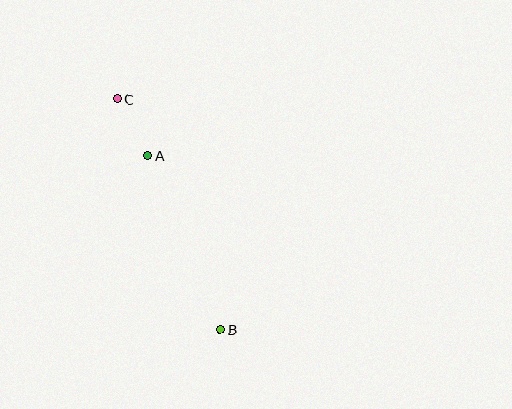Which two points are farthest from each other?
Points B and C are farthest from each other.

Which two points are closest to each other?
Points A and C are closest to each other.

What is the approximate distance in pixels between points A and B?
The distance between A and B is approximately 188 pixels.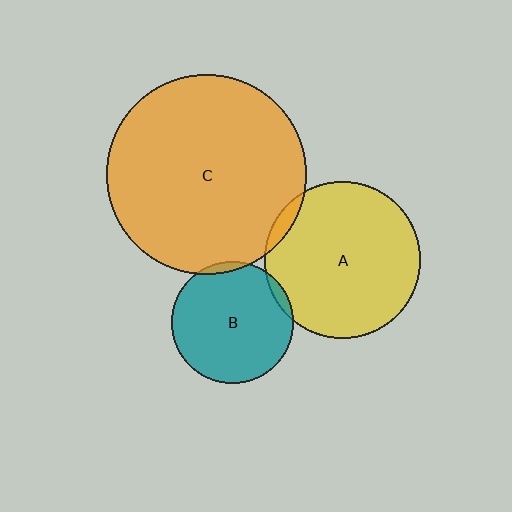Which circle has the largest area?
Circle C (orange).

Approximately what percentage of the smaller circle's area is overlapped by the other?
Approximately 5%.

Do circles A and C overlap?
Yes.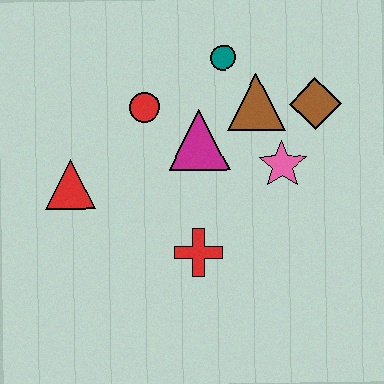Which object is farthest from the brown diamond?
The red triangle is farthest from the brown diamond.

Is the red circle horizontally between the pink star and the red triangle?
Yes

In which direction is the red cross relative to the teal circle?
The red cross is below the teal circle.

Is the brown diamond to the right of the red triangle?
Yes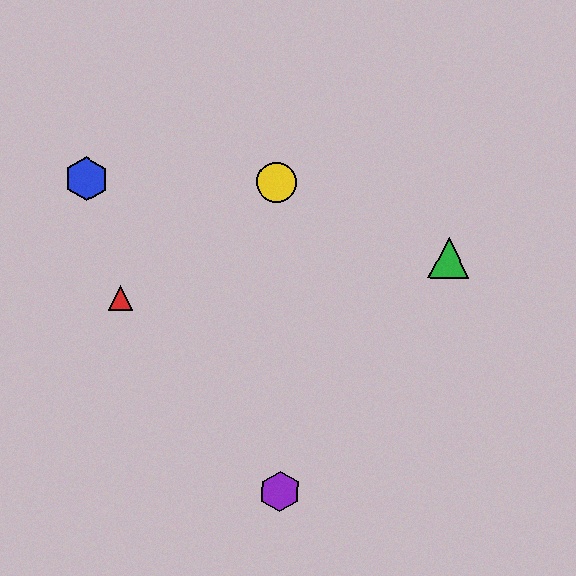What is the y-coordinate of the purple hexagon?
The purple hexagon is at y≈492.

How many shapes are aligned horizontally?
2 shapes (the blue hexagon, the yellow circle) are aligned horizontally.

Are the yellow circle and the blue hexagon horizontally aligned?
Yes, both are at y≈183.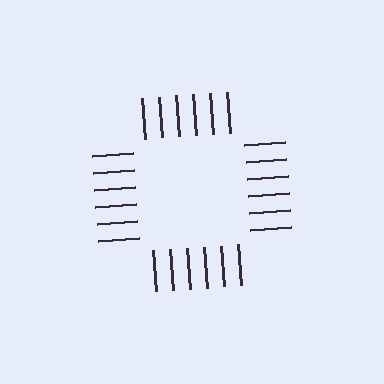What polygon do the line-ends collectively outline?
An illusory square — the line segments terminate on its edges but no continuous stroke is drawn.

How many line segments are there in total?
24 — 6 along each of the 4 edges.